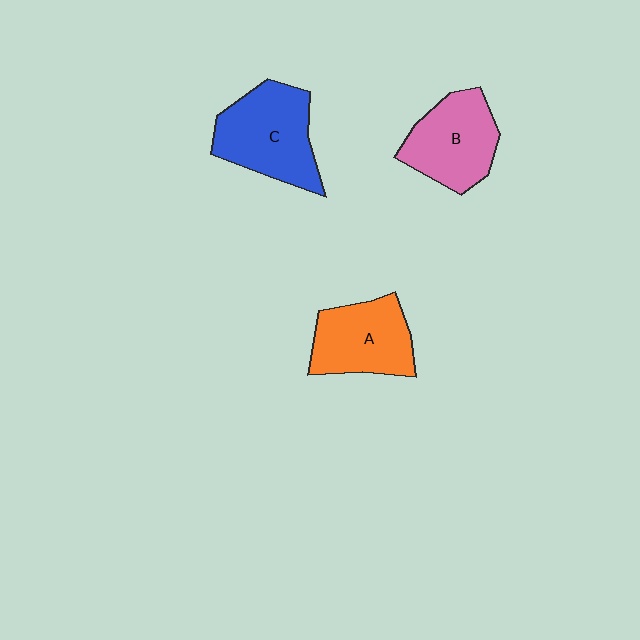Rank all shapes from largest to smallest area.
From largest to smallest: C (blue), B (pink), A (orange).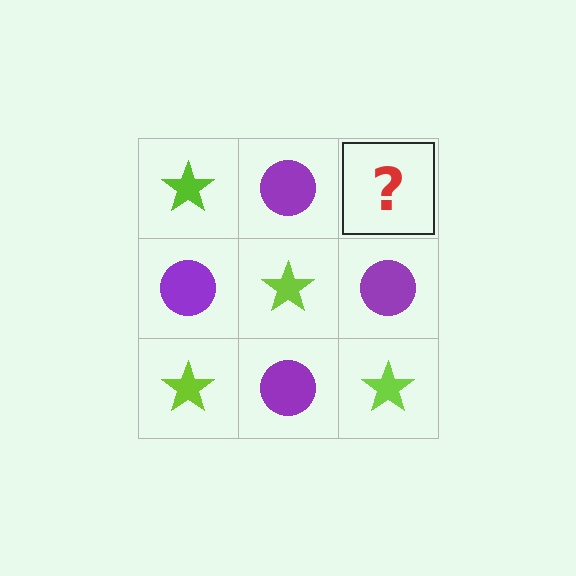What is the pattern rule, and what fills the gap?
The rule is that it alternates lime star and purple circle in a checkerboard pattern. The gap should be filled with a lime star.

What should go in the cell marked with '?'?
The missing cell should contain a lime star.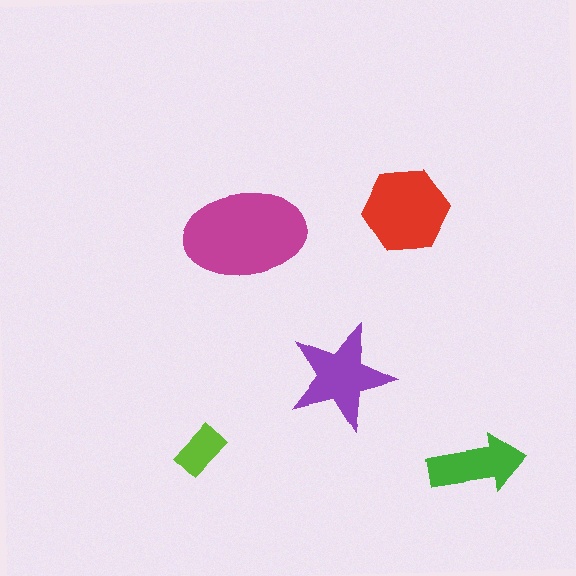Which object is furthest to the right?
The green arrow is rightmost.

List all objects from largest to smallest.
The magenta ellipse, the red hexagon, the purple star, the green arrow, the lime rectangle.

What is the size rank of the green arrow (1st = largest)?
4th.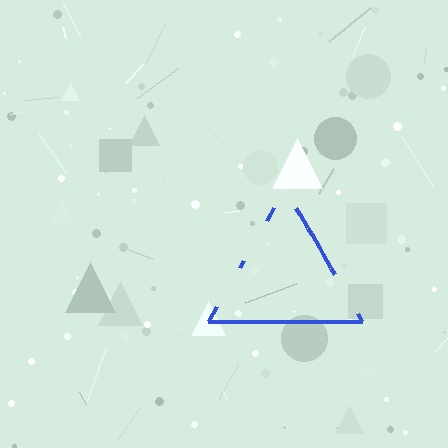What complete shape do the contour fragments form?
The contour fragments form a triangle.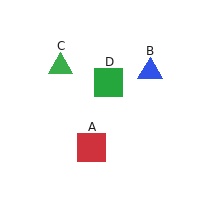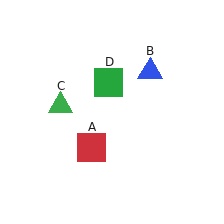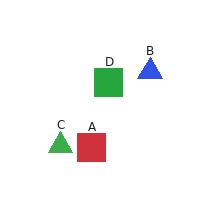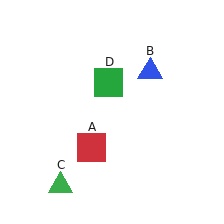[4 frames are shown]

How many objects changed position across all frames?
1 object changed position: green triangle (object C).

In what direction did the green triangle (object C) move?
The green triangle (object C) moved down.